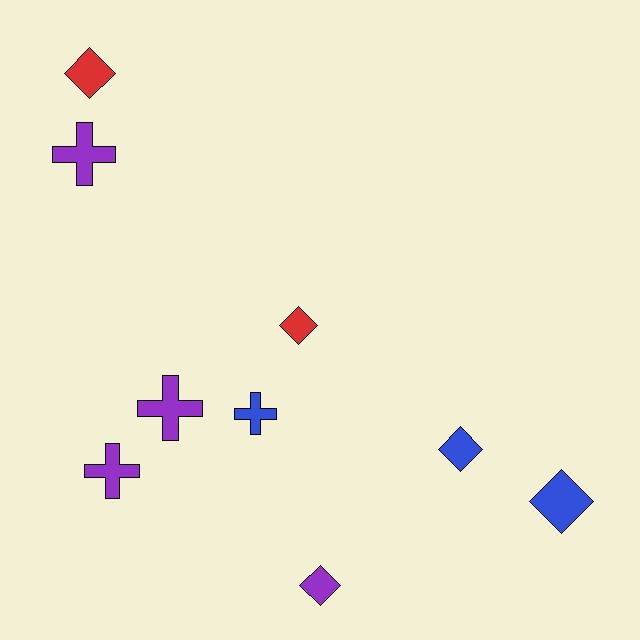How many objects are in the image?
There are 9 objects.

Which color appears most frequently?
Purple, with 4 objects.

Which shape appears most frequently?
Diamond, with 5 objects.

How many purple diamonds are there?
There is 1 purple diamond.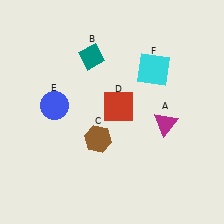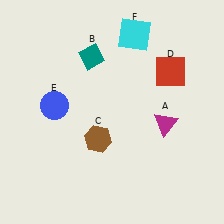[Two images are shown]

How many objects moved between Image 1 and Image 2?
2 objects moved between the two images.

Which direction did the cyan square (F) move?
The cyan square (F) moved up.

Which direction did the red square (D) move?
The red square (D) moved right.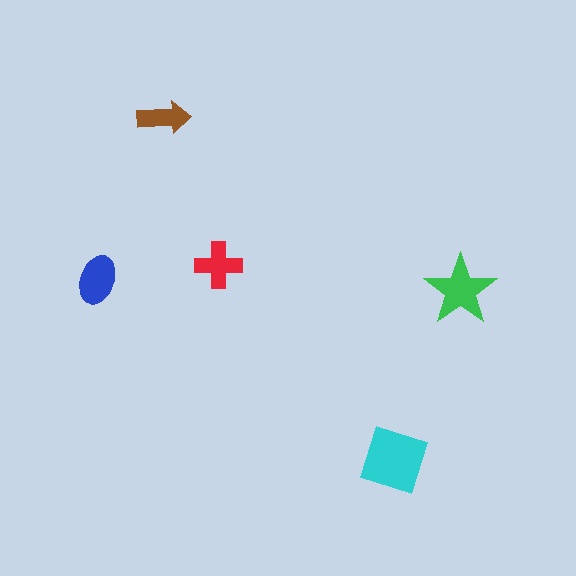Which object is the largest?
The cyan square.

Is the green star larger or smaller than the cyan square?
Smaller.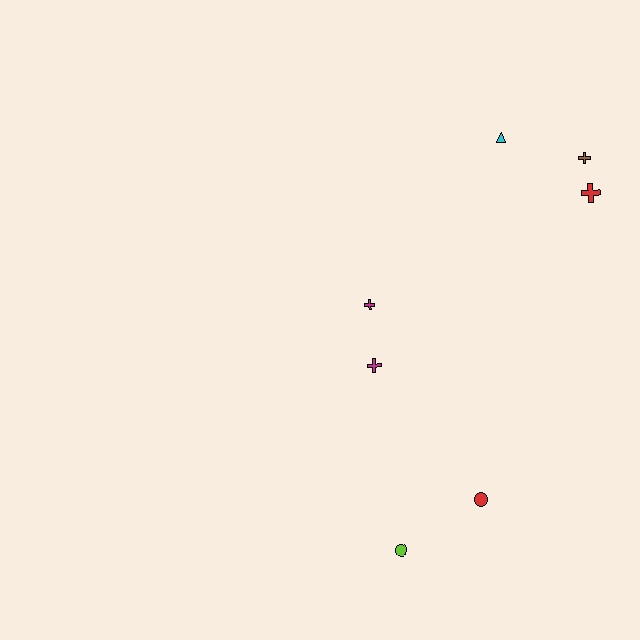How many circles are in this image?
There are 2 circles.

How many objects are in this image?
There are 7 objects.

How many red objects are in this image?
There are 2 red objects.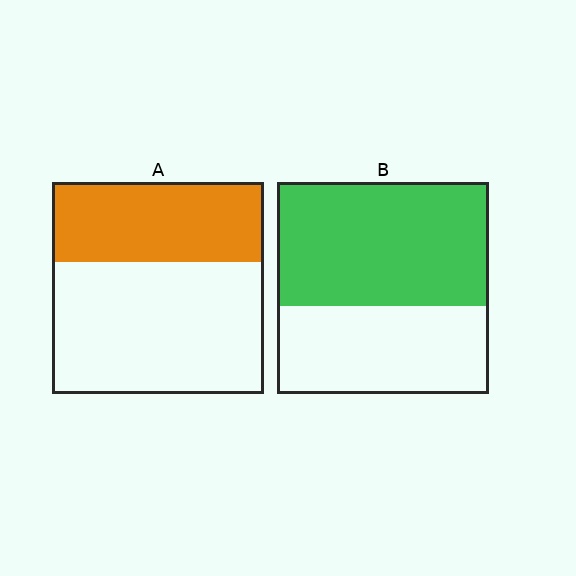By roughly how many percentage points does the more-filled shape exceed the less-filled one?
By roughly 20 percentage points (B over A).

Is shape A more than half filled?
No.